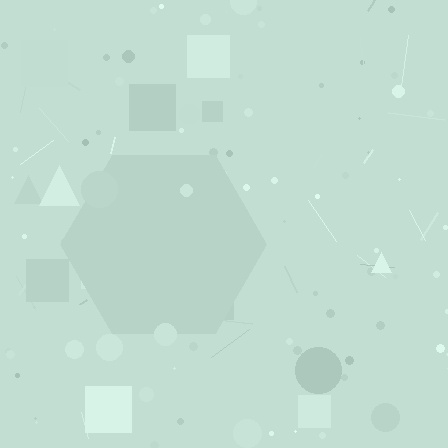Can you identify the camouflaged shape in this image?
The camouflaged shape is a hexagon.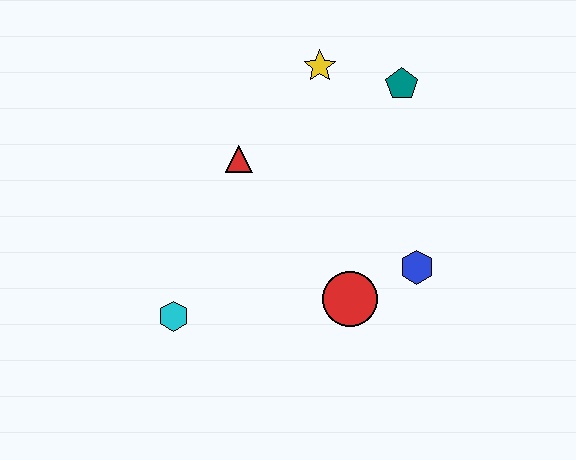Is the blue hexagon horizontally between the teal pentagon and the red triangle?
No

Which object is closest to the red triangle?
The yellow star is closest to the red triangle.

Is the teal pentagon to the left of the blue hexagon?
Yes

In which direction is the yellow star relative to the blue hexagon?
The yellow star is above the blue hexagon.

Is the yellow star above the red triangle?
Yes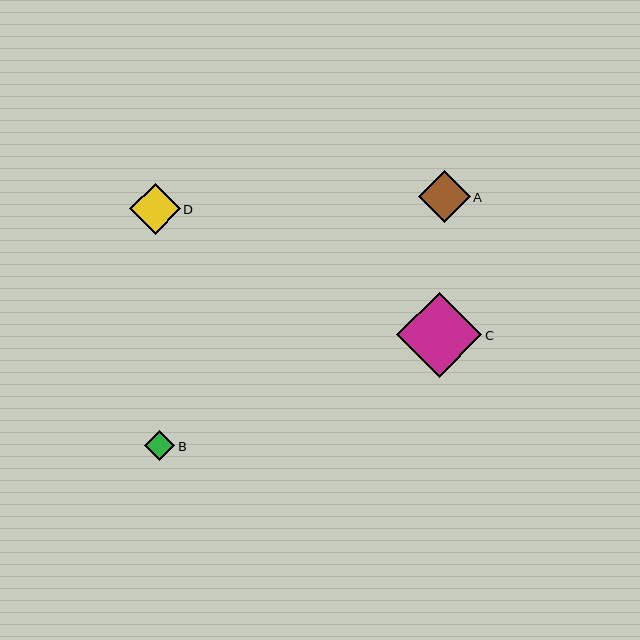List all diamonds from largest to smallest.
From largest to smallest: C, A, D, B.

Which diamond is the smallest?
Diamond B is the smallest with a size of approximately 30 pixels.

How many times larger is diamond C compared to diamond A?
Diamond C is approximately 1.6 times the size of diamond A.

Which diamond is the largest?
Diamond C is the largest with a size of approximately 85 pixels.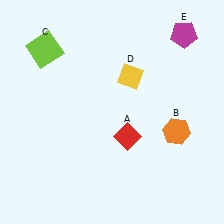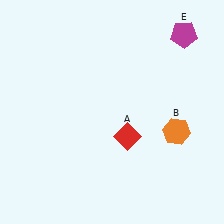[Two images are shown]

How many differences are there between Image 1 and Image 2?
There are 2 differences between the two images.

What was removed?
The yellow diamond (D), the lime square (C) were removed in Image 2.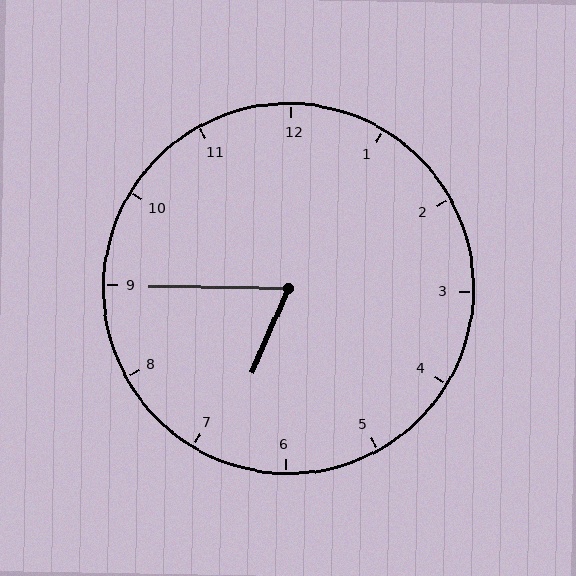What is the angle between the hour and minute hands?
Approximately 68 degrees.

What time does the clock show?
6:45.